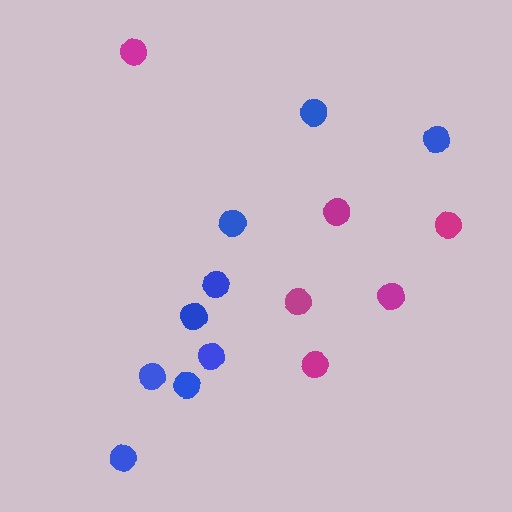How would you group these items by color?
There are 2 groups: one group of magenta circles (6) and one group of blue circles (9).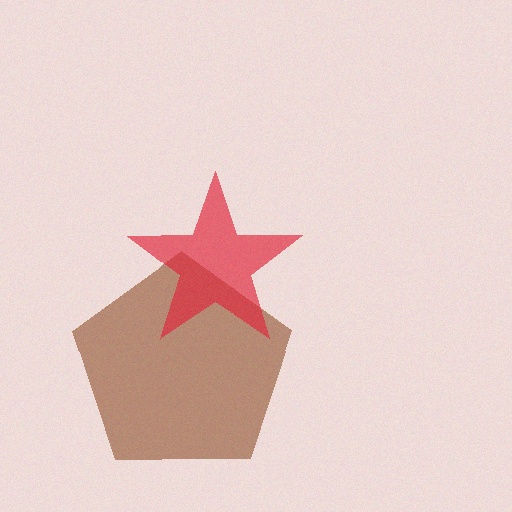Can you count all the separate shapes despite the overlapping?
Yes, there are 2 separate shapes.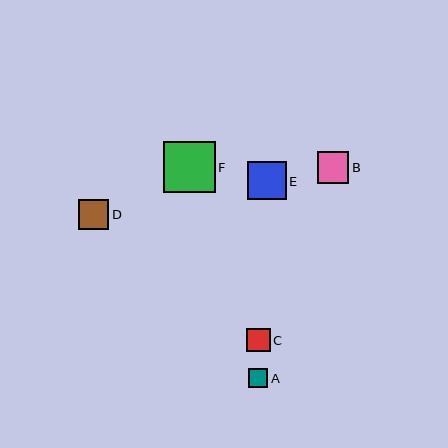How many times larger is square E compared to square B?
Square E is approximately 1.2 times the size of square B.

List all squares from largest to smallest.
From largest to smallest: F, E, B, D, C, A.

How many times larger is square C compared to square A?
Square C is approximately 1.2 times the size of square A.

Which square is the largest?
Square F is the largest with a size of approximately 52 pixels.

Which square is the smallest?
Square A is the smallest with a size of approximately 20 pixels.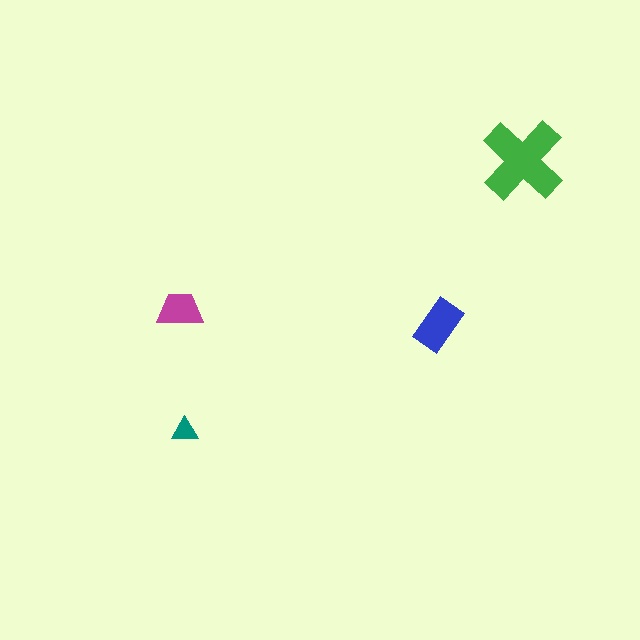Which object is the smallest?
The teal triangle.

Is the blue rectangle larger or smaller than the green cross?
Smaller.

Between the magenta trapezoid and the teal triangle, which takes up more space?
The magenta trapezoid.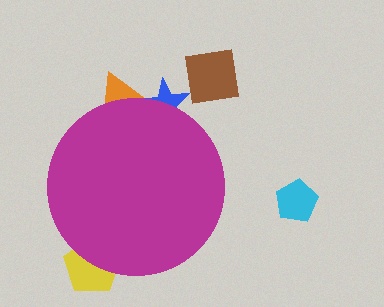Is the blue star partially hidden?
Yes, the blue star is partially hidden behind the magenta circle.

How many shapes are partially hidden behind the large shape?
3 shapes are partially hidden.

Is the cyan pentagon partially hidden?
No, the cyan pentagon is fully visible.